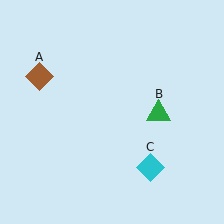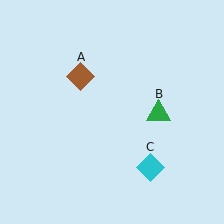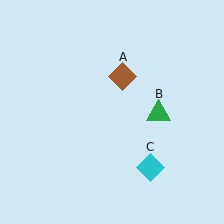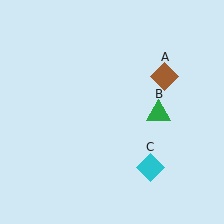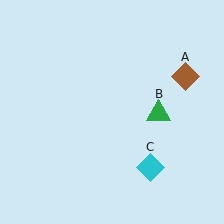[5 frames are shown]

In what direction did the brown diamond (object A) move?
The brown diamond (object A) moved right.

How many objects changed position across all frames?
1 object changed position: brown diamond (object A).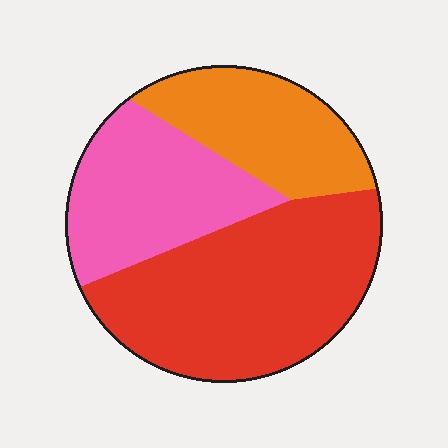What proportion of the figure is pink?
Pink takes up about one quarter (1/4) of the figure.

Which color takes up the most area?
Red, at roughly 45%.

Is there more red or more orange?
Red.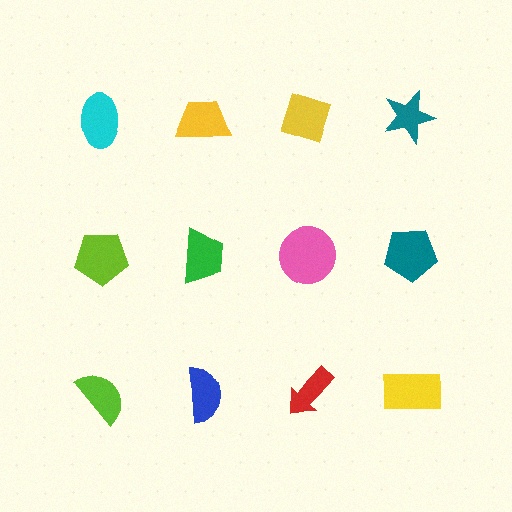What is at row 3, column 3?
A red arrow.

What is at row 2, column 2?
A green trapezoid.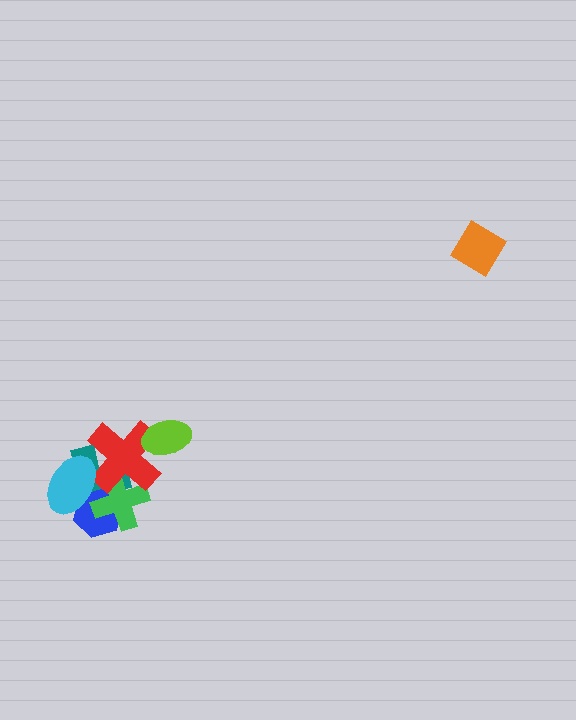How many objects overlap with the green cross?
4 objects overlap with the green cross.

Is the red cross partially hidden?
Yes, it is partially covered by another shape.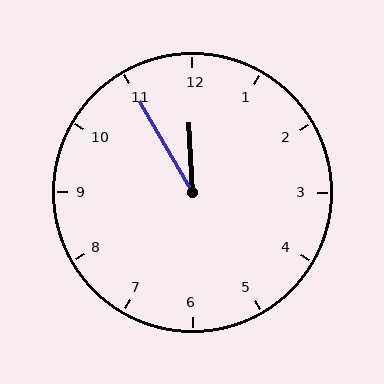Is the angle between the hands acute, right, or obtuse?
It is acute.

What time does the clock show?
11:55.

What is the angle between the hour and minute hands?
Approximately 28 degrees.